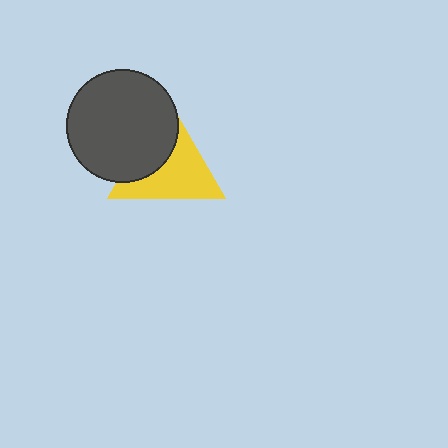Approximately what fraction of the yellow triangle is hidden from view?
Roughly 40% of the yellow triangle is hidden behind the dark gray circle.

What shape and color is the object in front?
The object in front is a dark gray circle.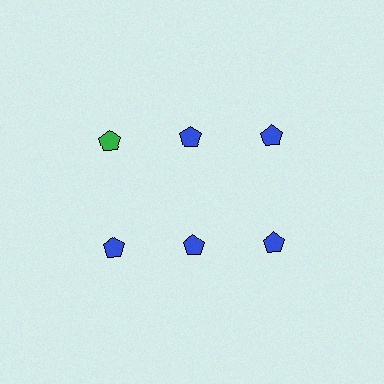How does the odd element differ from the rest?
It has a different color: green instead of blue.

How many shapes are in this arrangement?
There are 6 shapes arranged in a grid pattern.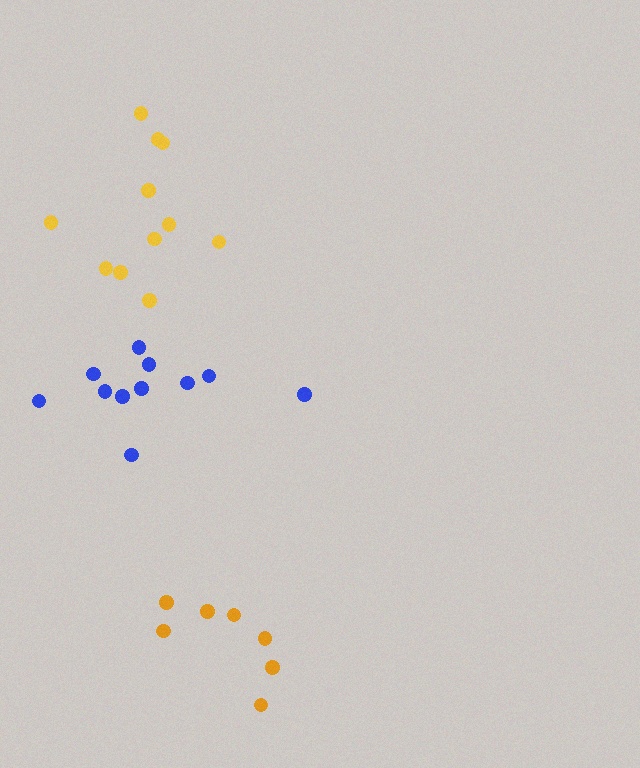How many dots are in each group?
Group 1: 11 dots, Group 2: 11 dots, Group 3: 7 dots (29 total).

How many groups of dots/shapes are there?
There are 3 groups.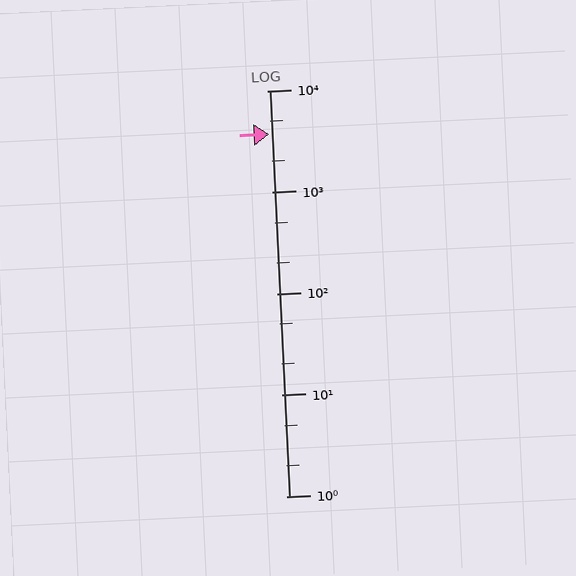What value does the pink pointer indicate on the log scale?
The pointer indicates approximately 3700.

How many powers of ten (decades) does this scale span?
The scale spans 4 decades, from 1 to 10000.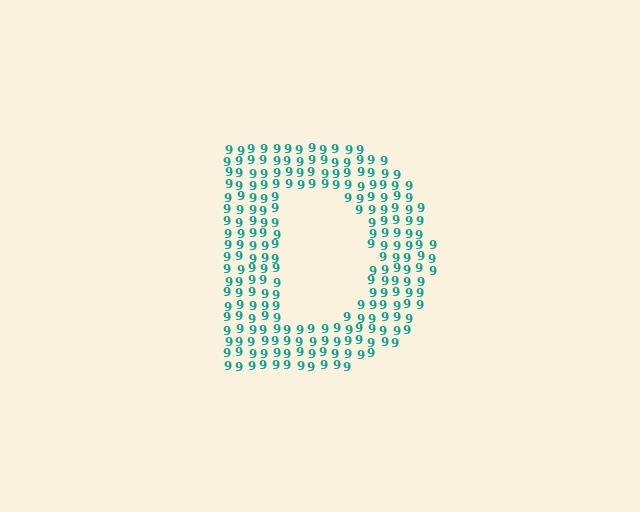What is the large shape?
The large shape is the letter D.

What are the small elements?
The small elements are digit 9's.